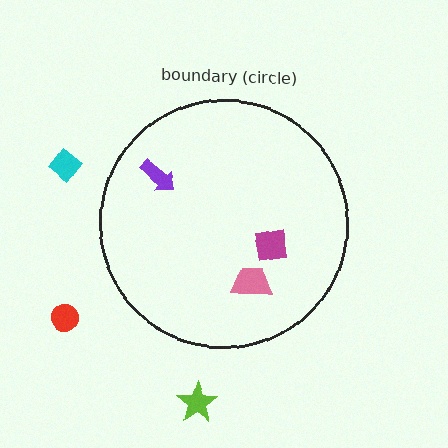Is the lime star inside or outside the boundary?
Outside.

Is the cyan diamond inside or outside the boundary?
Outside.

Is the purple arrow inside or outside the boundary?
Inside.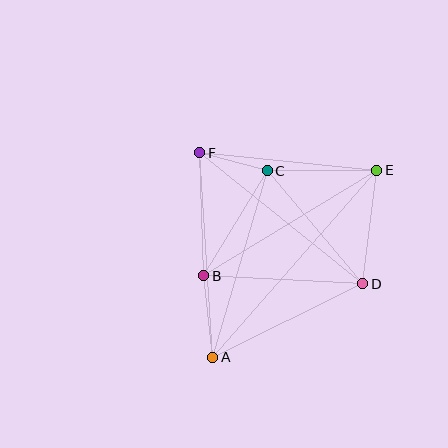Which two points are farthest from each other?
Points A and E are farthest from each other.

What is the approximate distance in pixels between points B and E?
The distance between B and E is approximately 203 pixels.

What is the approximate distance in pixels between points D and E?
The distance between D and E is approximately 114 pixels.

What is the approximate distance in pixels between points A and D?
The distance between A and D is approximately 167 pixels.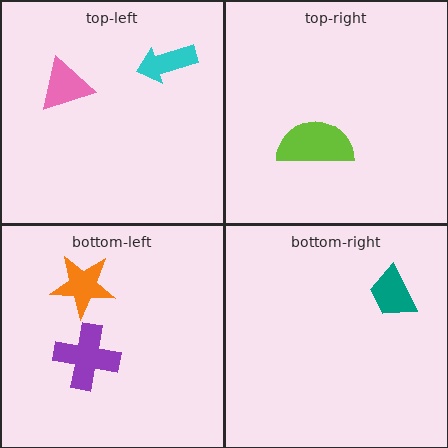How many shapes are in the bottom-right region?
1.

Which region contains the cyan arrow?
The top-left region.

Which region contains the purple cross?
The bottom-left region.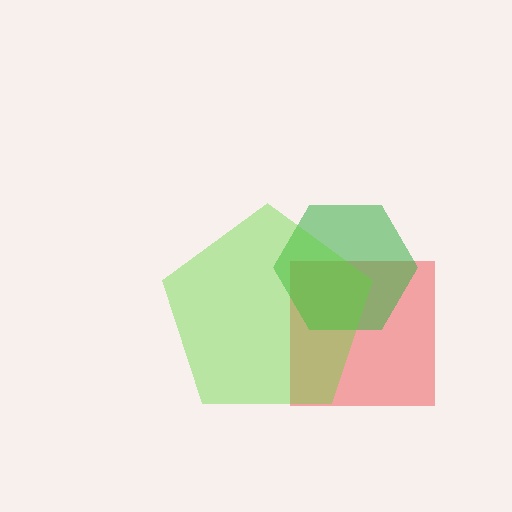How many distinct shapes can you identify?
There are 3 distinct shapes: a red square, a green hexagon, a lime pentagon.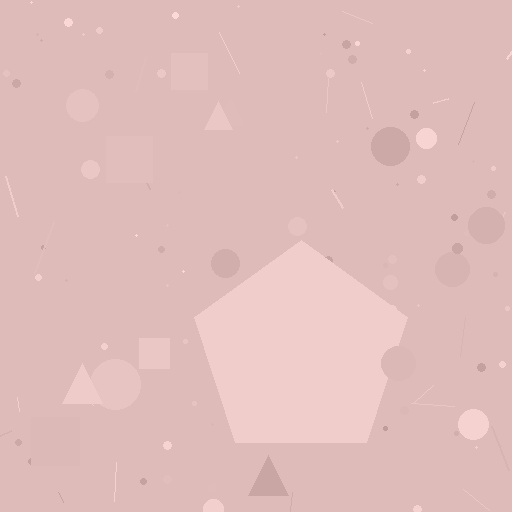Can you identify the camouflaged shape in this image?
The camouflaged shape is a pentagon.